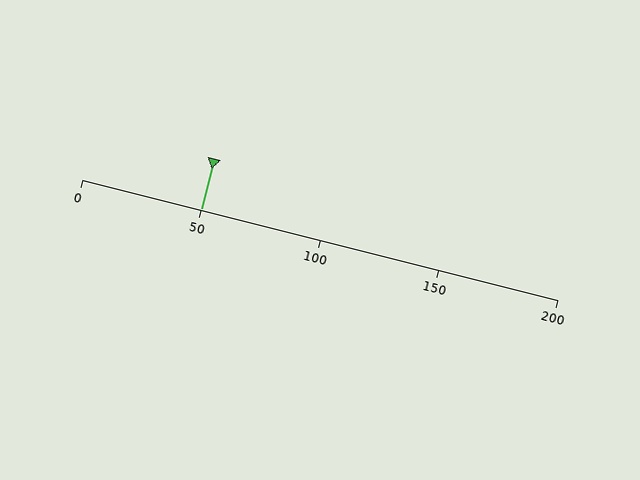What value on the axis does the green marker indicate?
The marker indicates approximately 50.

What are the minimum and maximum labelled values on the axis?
The axis runs from 0 to 200.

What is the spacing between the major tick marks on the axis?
The major ticks are spaced 50 apart.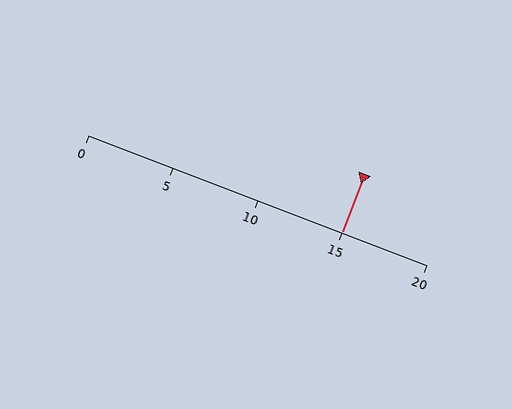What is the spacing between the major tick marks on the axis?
The major ticks are spaced 5 apart.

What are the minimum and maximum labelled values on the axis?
The axis runs from 0 to 20.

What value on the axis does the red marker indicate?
The marker indicates approximately 15.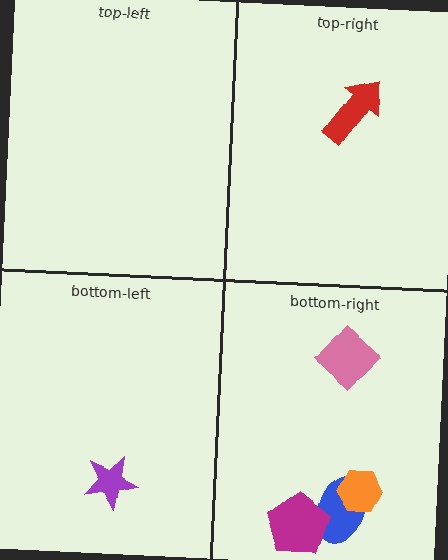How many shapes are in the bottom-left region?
1.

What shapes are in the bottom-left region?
The purple star.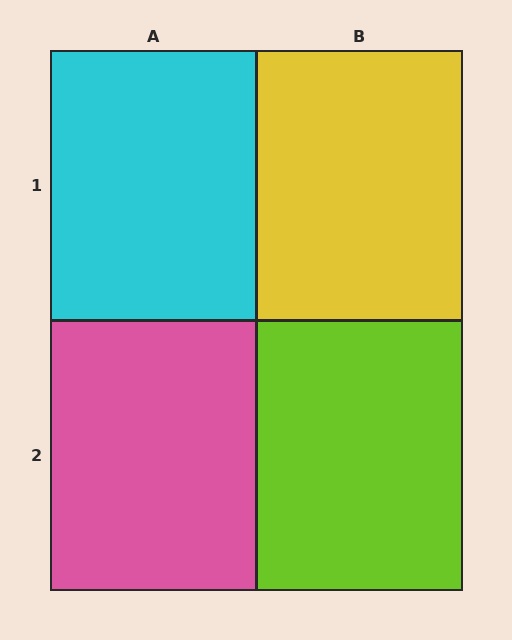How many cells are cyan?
1 cell is cyan.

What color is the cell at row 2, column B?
Lime.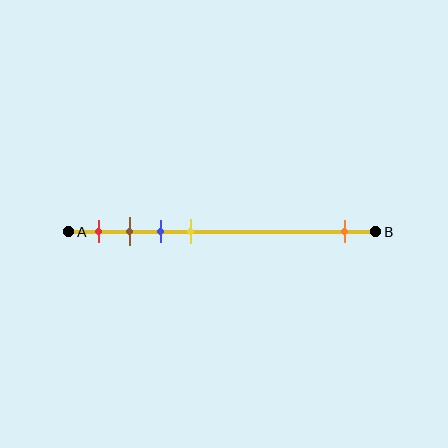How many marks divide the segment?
There are 5 marks dividing the segment.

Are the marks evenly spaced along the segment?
No, the marks are not evenly spaced.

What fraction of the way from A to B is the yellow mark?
The yellow mark is approximately 40% (0.4) of the way from A to B.